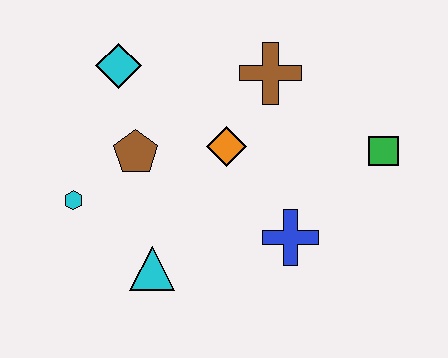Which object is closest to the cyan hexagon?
The brown pentagon is closest to the cyan hexagon.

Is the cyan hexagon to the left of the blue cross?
Yes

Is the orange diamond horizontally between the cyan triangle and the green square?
Yes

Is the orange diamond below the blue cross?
No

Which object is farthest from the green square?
The cyan hexagon is farthest from the green square.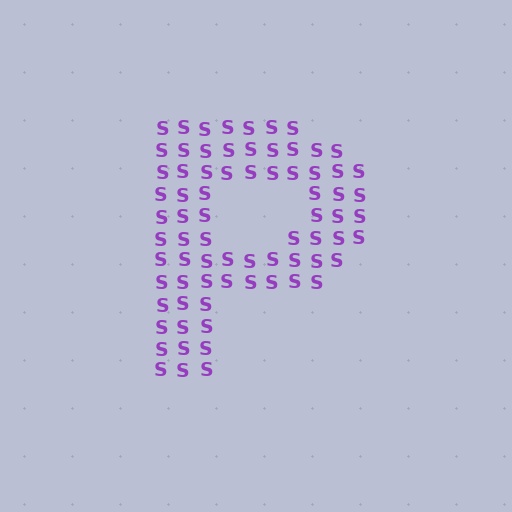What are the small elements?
The small elements are letter S's.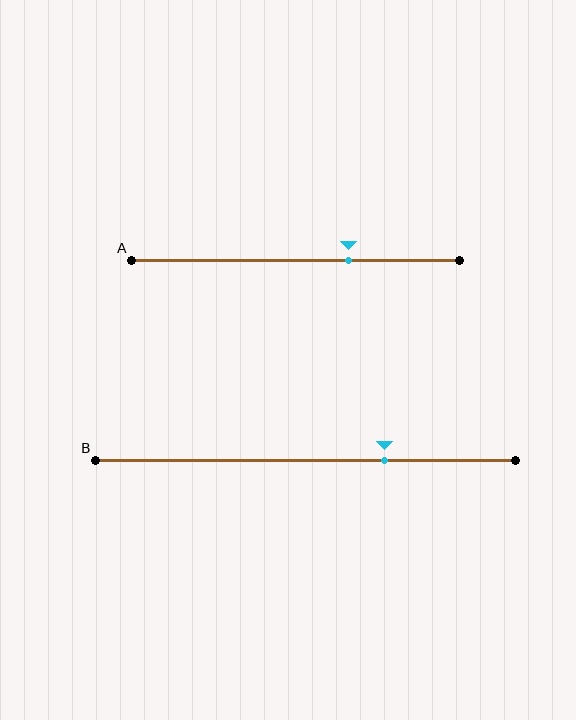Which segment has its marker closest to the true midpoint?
Segment A has its marker closest to the true midpoint.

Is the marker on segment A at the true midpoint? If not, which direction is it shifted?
No, the marker on segment A is shifted to the right by about 16% of the segment length.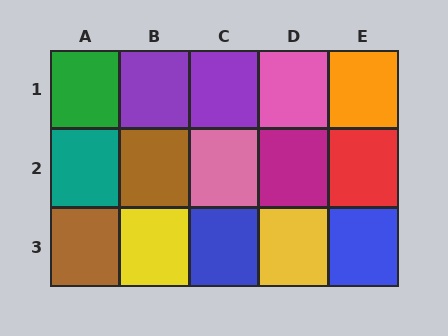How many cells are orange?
1 cell is orange.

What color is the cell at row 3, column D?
Yellow.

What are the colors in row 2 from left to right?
Teal, brown, pink, magenta, red.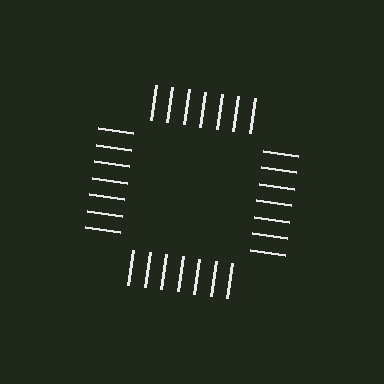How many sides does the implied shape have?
4 sides — the line-ends trace a square.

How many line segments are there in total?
28 — 7 along each of the 4 edges.